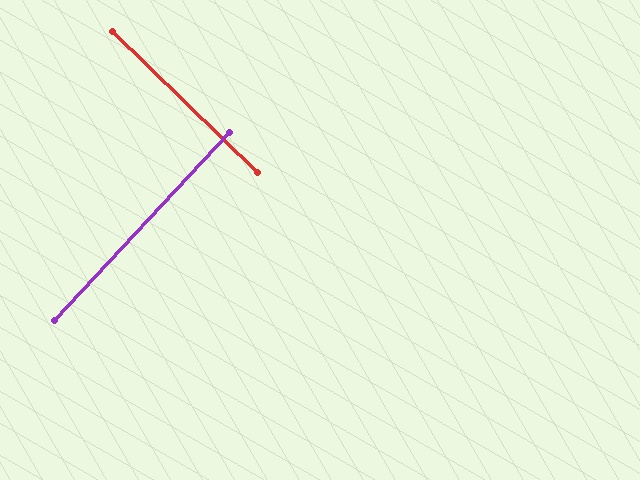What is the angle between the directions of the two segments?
Approximately 89 degrees.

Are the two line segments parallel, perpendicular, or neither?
Perpendicular — they meet at approximately 89°.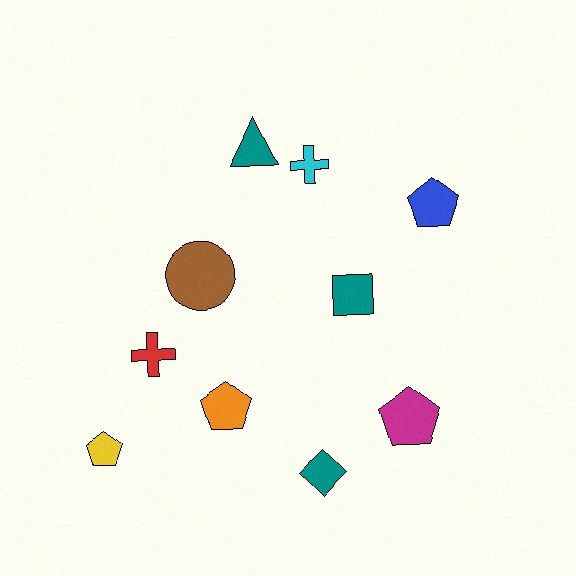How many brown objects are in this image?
There is 1 brown object.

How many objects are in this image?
There are 10 objects.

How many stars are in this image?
There are no stars.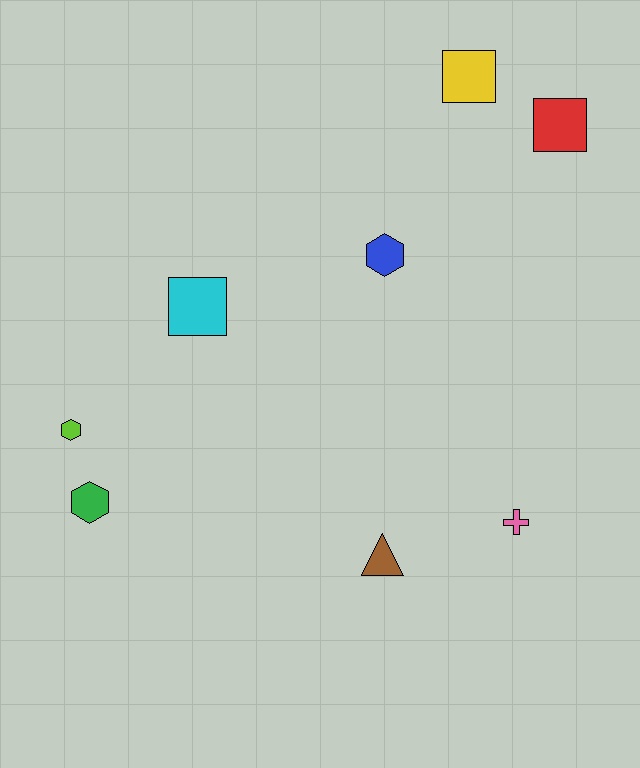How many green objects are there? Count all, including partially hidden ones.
There is 1 green object.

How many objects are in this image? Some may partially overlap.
There are 8 objects.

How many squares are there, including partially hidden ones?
There are 3 squares.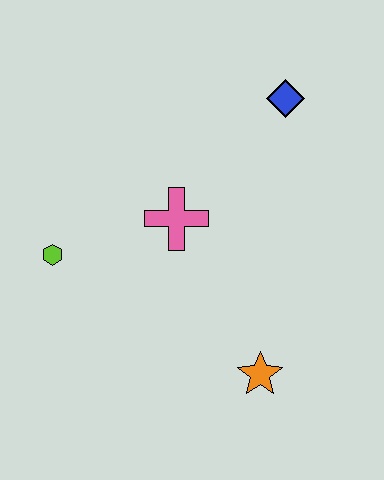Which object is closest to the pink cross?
The lime hexagon is closest to the pink cross.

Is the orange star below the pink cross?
Yes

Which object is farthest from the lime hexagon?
The blue diamond is farthest from the lime hexagon.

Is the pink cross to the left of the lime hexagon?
No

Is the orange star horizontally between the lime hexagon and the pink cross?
No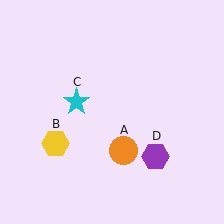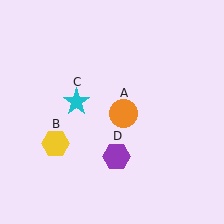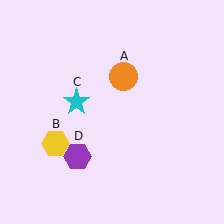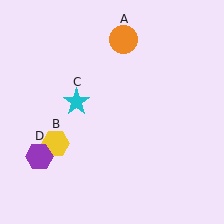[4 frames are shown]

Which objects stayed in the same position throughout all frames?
Yellow hexagon (object B) and cyan star (object C) remained stationary.